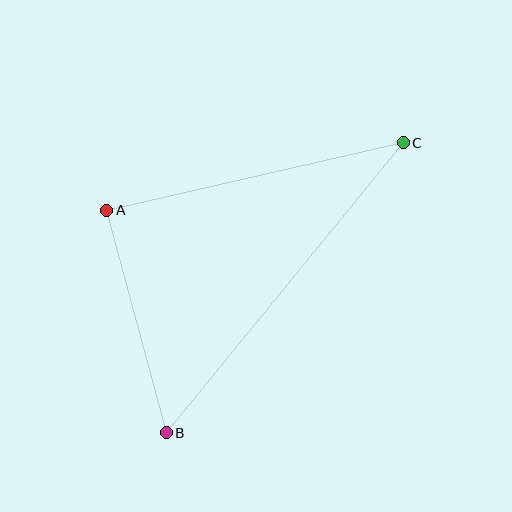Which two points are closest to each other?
Points A and B are closest to each other.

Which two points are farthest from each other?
Points B and C are farthest from each other.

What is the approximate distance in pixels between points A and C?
The distance between A and C is approximately 304 pixels.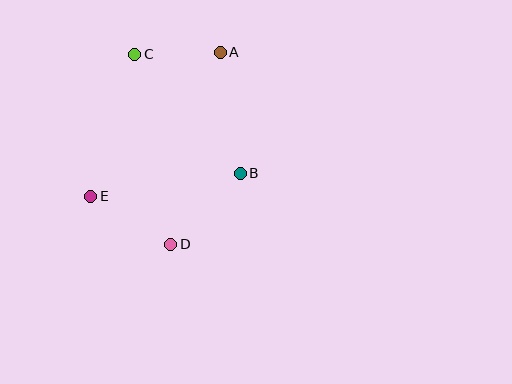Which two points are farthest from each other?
Points A and D are farthest from each other.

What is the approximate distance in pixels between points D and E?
The distance between D and E is approximately 93 pixels.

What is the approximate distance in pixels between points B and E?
The distance between B and E is approximately 151 pixels.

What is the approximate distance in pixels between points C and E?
The distance between C and E is approximately 149 pixels.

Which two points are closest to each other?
Points A and C are closest to each other.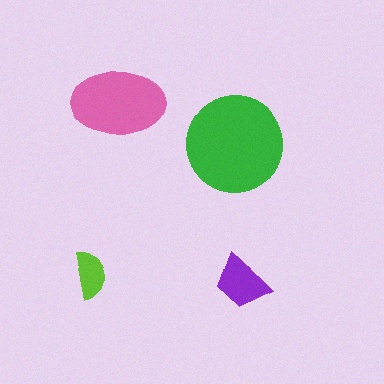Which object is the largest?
The green circle.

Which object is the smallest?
The lime semicircle.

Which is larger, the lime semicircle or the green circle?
The green circle.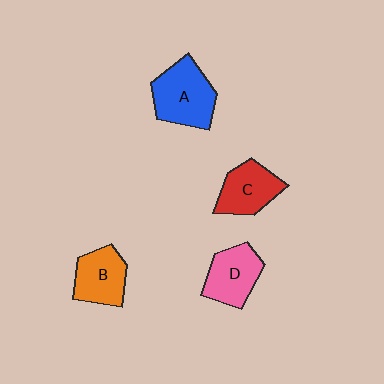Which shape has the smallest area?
Shape B (orange).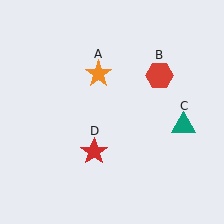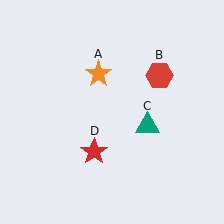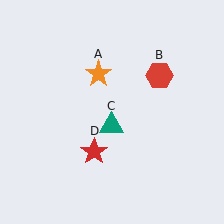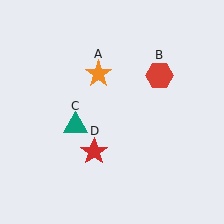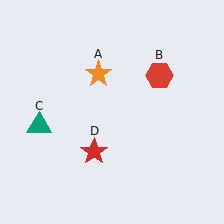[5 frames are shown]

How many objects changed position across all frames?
1 object changed position: teal triangle (object C).